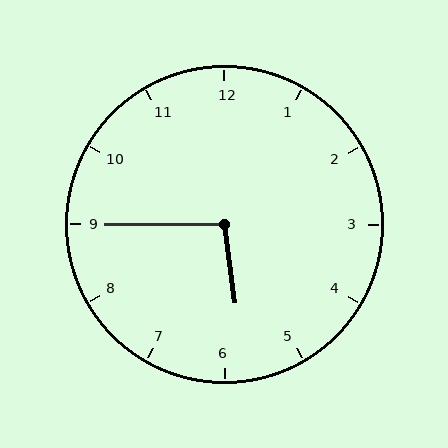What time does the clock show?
5:45.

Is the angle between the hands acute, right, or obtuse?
It is obtuse.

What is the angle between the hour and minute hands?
Approximately 98 degrees.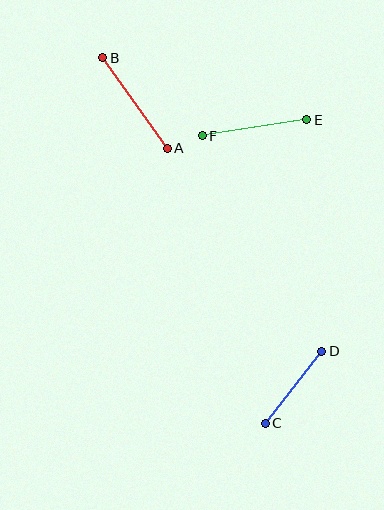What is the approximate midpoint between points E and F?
The midpoint is at approximately (254, 128) pixels.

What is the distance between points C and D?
The distance is approximately 91 pixels.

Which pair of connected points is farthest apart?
Points A and B are farthest apart.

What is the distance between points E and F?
The distance is approximately 106 pixels.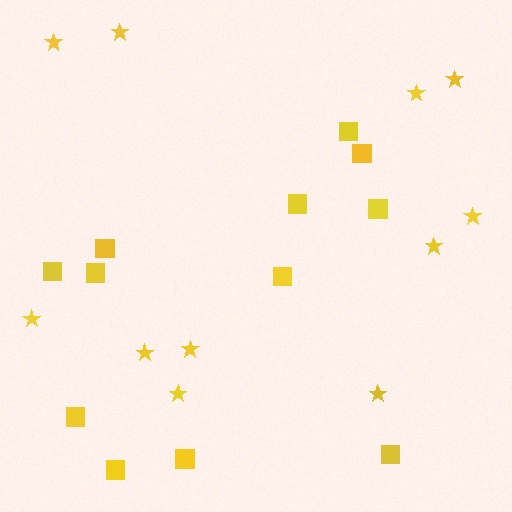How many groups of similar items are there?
There are 2 groups: one group of stars (11) and one group of squares (12).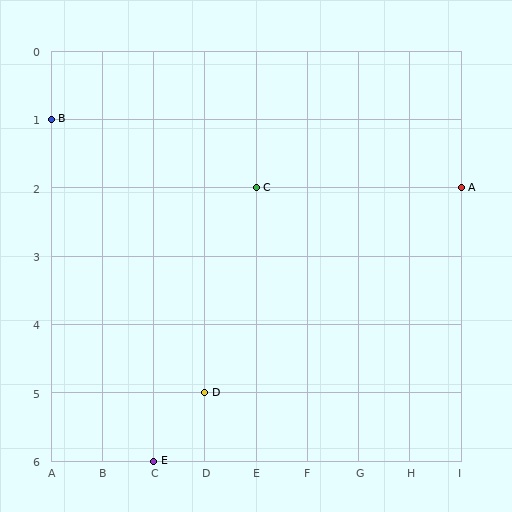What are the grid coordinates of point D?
Point D is at grid coordinates (D, 5).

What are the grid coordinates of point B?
Point B is at grid coordinates (A, 1).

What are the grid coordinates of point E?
Point E is at grid coordinates (C, 6).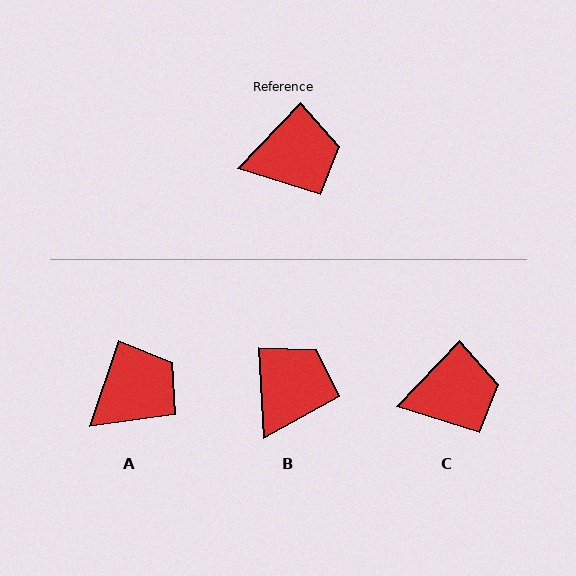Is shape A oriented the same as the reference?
No, it is off by about 25 degrees.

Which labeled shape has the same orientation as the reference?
C.